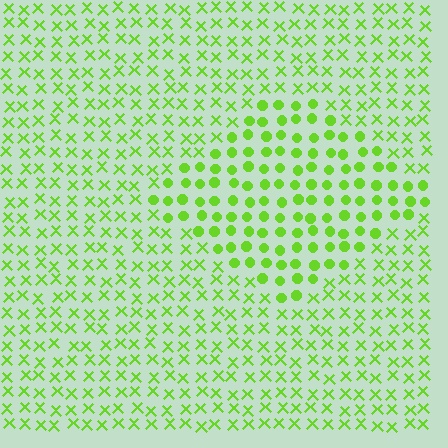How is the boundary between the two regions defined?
The boundary is defined by a change in element shape: circles inside vs. X marks outside. All elements share the same color and spacing.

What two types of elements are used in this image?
The image uses circles inside the diamond region and X marks outside it.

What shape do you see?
I see a diamond.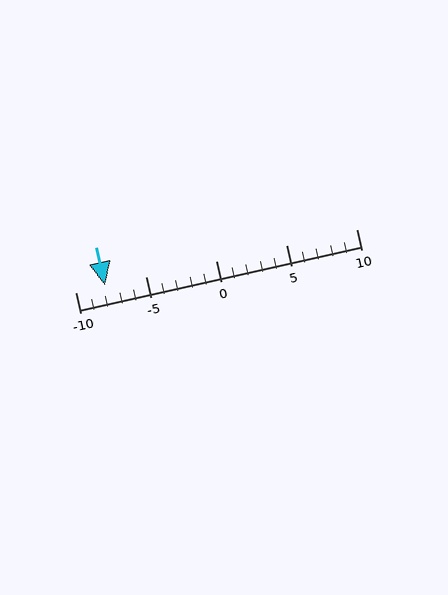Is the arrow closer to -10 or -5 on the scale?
The arrow is closer to -10.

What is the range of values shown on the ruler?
The ruler shows values from -10 to 10.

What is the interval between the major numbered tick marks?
The major tick marks are spaced 5 units apart.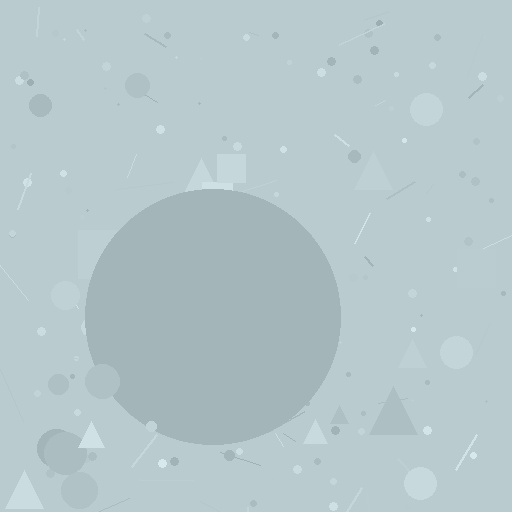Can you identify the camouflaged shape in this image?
The camouflaged shape is a circle.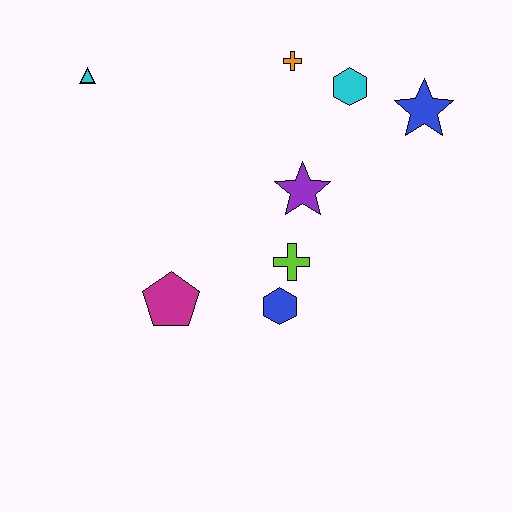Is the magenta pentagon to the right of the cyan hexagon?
No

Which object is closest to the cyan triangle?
The orange cross is closest to the cyan triangle.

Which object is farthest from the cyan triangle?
The blue star is farthest from the cyan triangle.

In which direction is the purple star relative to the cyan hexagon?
The purple star is below the cyan hexagon.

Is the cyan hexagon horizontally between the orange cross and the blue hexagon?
No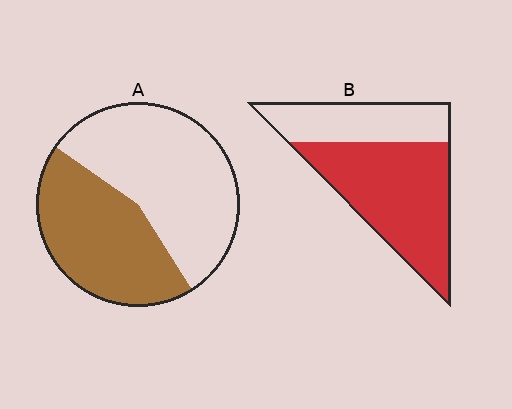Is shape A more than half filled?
No.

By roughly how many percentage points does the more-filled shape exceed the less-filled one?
By roughly 20 percentage points (B over A).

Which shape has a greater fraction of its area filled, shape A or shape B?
Shape B.